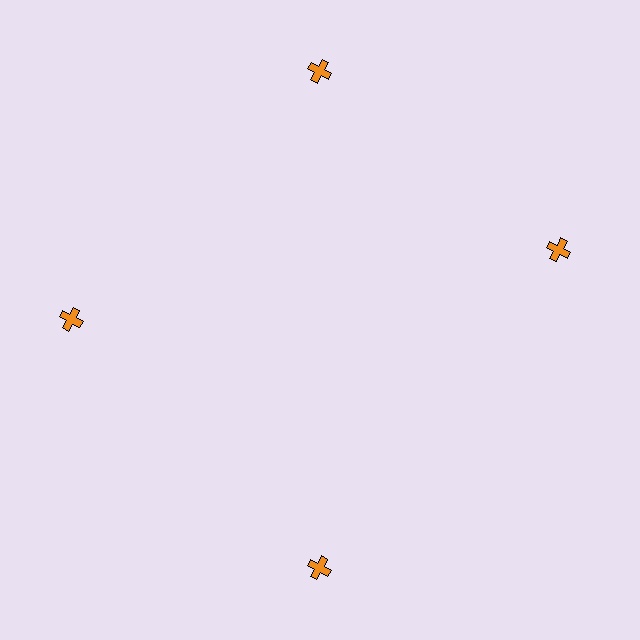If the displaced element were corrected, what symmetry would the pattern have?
It would have 4-fold rotational symmetry — the pattern would map onto itself every 90 degrees.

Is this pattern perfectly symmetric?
No. The 4 orange crosses are arranged in a ring, but one element near the 3 o'clock position is rotated out of alignment along the ring, breaking the 4-fold rotational symmetry.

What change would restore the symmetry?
The symmetry would be restored by rotating it back into even spacing with its neighbors so that all 4 crosses sit at equal angles and equal distance from the center.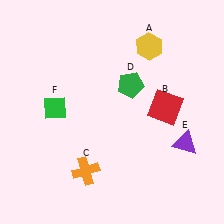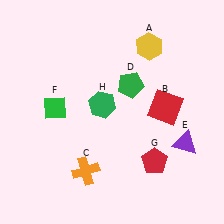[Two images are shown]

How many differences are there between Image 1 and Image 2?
There are 2 differences between the two images.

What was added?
A red pentagon (G), a green hexagon (H) were added in Image 2.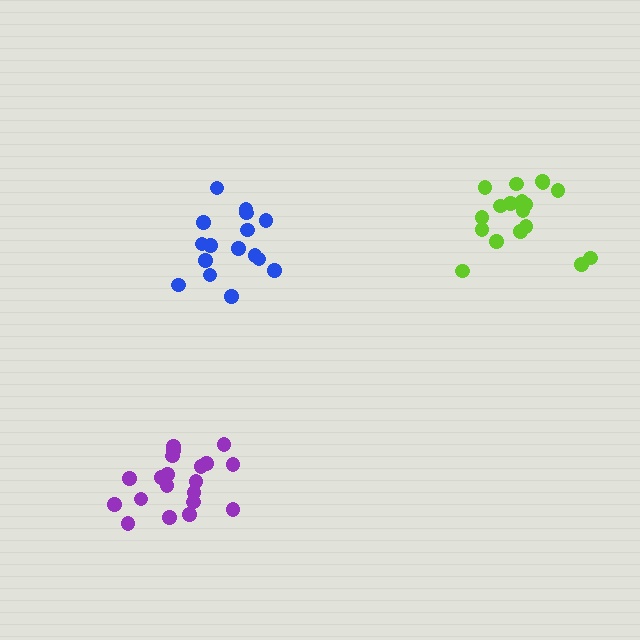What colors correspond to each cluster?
The clusters are colored: blue, lime, purple.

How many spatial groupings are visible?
There are 3 spatial groupings.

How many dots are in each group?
Group 1: 16 dots, Group 2: 19 dots, Group 3: 20 dots (55 total).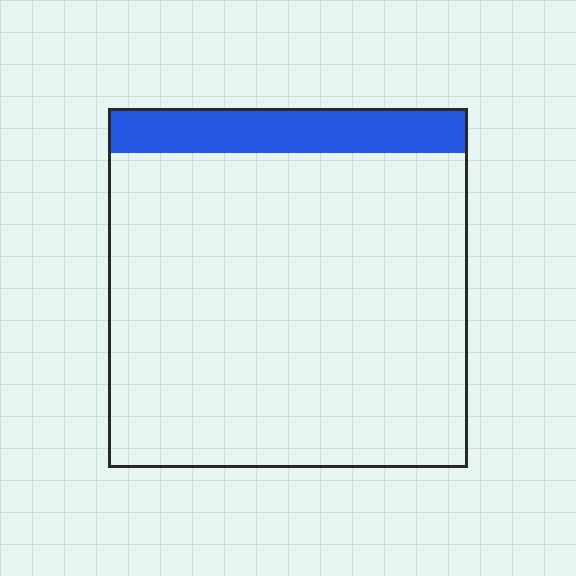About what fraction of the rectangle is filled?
About one eighth (1/8).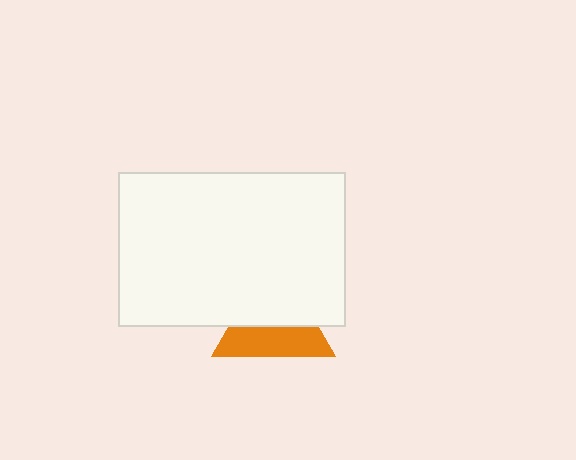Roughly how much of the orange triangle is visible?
About half of it is visible (roughly 47%).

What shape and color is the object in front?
The object in front is a white rectangle.